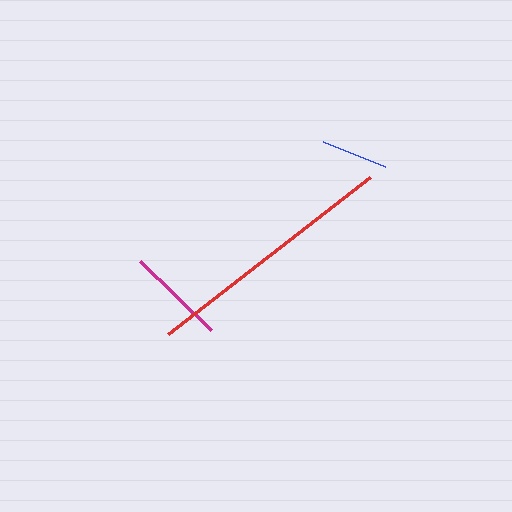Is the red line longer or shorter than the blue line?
The red line is longer than the blue line.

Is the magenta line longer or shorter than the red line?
The red line is longer than the magenta line.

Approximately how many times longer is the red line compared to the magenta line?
The red line is approximately 2.6 times the length of the magenta line.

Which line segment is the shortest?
The blue line is the shortest at approximately 67 pixels.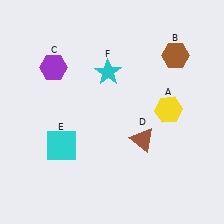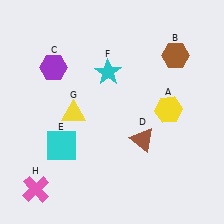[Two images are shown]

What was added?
A yellow triangle (G), a pink cross (H) were added in Image 2.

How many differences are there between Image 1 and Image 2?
There are 2 differences between the two images.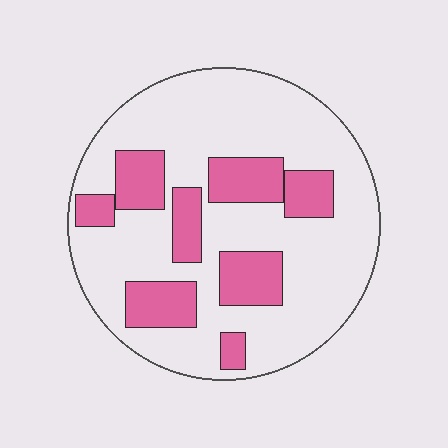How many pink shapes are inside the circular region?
8.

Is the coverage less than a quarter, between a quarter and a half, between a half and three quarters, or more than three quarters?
Between a quarter and a half.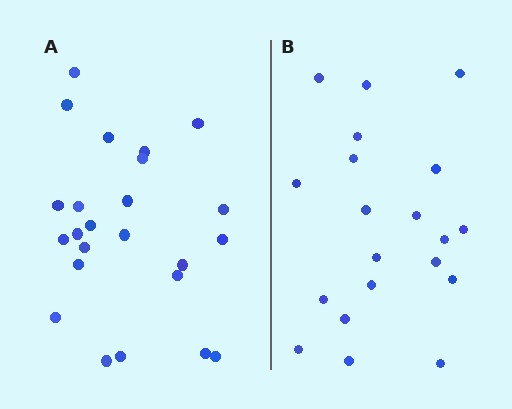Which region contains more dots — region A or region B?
Region A (the left region) has more dots.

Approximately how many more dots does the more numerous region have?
Region A has about 4 more dots than region B.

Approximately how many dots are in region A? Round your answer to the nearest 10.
About 20 dots. (The exact count is 24, which rounds to 20.)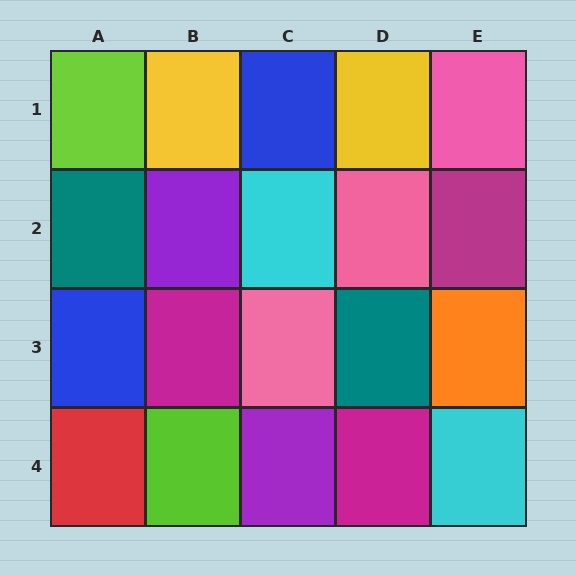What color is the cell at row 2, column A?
Teal.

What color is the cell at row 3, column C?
Pink.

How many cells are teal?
2 cells are teal.